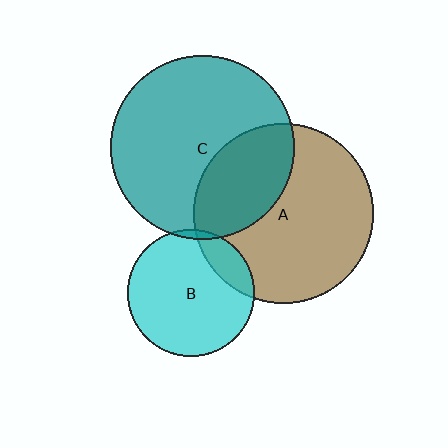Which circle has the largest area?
Circle C (teal).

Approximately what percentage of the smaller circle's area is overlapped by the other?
Approximately 30%.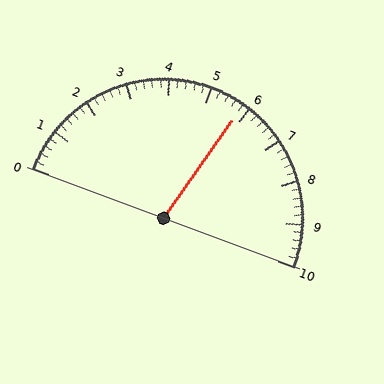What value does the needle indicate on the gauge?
The needle indicates approximately 5.8.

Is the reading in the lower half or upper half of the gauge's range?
The reading is in the upper half of the range (0 to 10).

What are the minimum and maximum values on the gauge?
The gauge ranges from 0 to 10.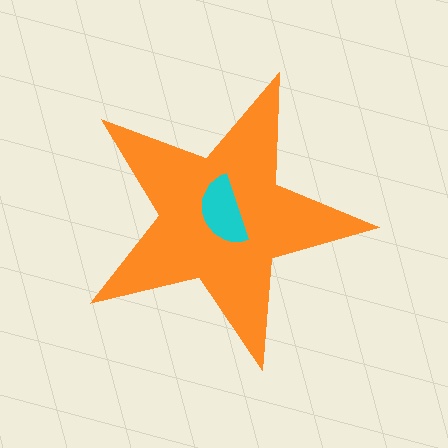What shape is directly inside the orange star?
The cyan semicircle.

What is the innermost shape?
The cyan semicircle.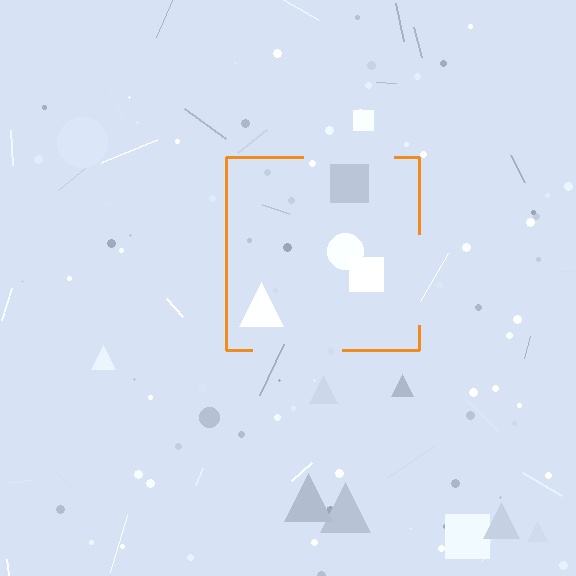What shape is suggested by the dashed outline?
The dashed outline suggests a square.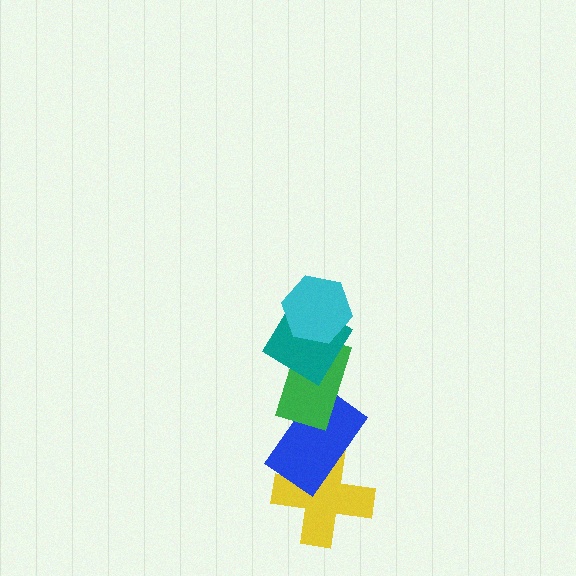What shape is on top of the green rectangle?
The teal diamond is on top of the green rectangle.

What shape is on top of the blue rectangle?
The green rectangle is on top of the blue rectangle.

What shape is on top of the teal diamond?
The cyan hexagon is on top of the teal diamond.